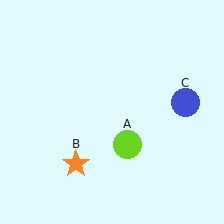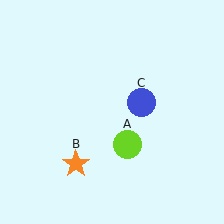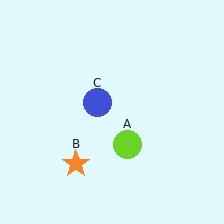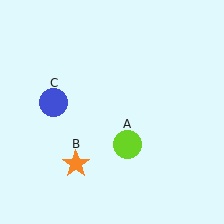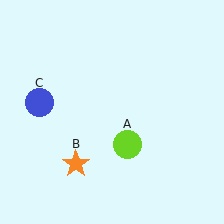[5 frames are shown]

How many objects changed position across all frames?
1 object changed position: blue circle (object C).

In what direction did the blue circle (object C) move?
The blue circle (object C) moved left.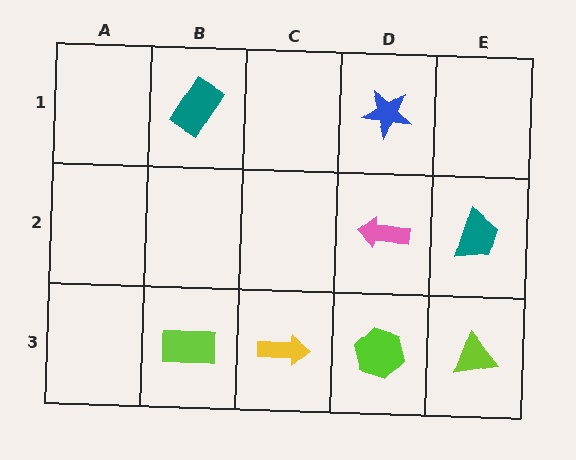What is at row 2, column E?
A teal trapezoid.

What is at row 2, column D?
A pink arrow.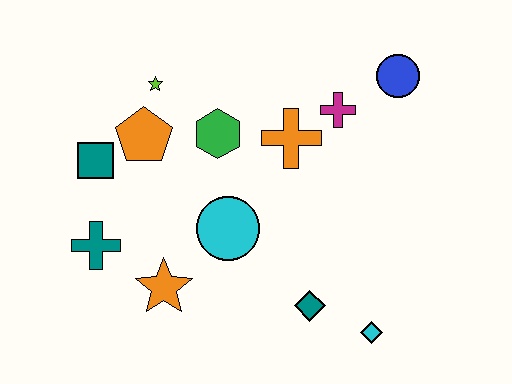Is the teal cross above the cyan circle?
No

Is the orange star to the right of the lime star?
Yes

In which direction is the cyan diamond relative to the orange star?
The cyan diamond is to the right of the orange star.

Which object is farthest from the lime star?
The cyan diamond is farthest from the lime star.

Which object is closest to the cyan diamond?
The teal diamond is closest to the cyan diamond.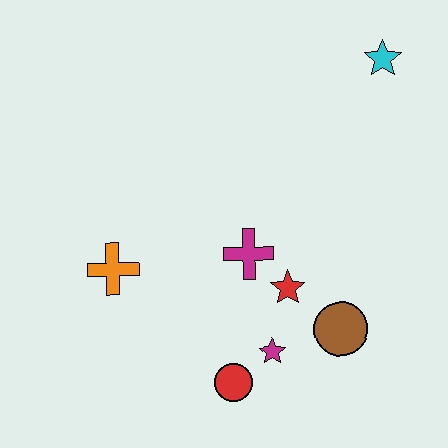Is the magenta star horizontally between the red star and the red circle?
Yes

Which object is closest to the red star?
The magenta cross is closest to the red star.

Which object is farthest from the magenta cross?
The cyan star is farthest from the magenta cross.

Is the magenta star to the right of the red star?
No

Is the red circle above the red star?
No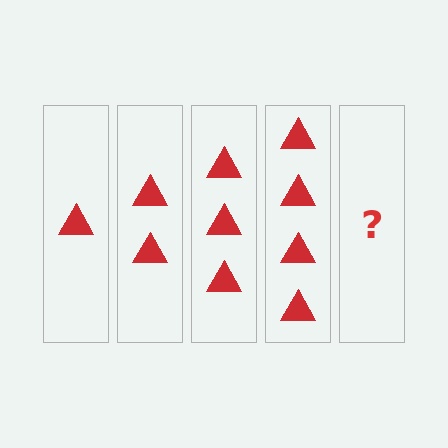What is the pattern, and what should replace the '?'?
The pattern is that each step adds one more triangle. The '?' should be 5 triangles.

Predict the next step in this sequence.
The next step is 5 triangles.